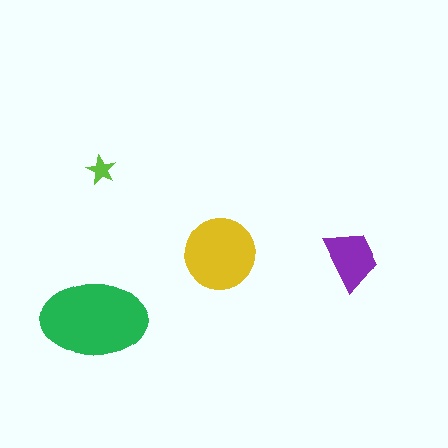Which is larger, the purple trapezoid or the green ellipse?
The green ellipse.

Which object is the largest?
The green ellipse.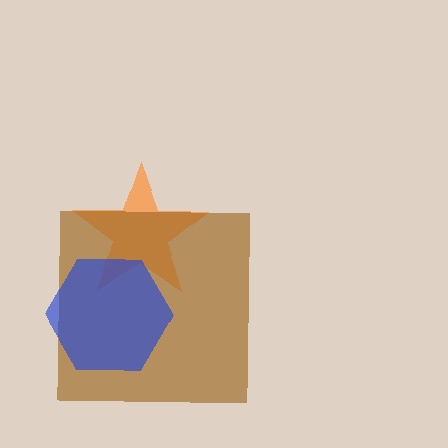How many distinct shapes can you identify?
There are 3 distinct shapes: an orange star, a brown square, a blue hexagon.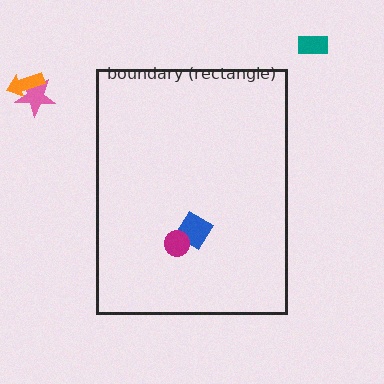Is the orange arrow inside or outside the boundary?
Outside.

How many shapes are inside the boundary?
2 inside, 3 outside.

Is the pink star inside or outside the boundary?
Outside.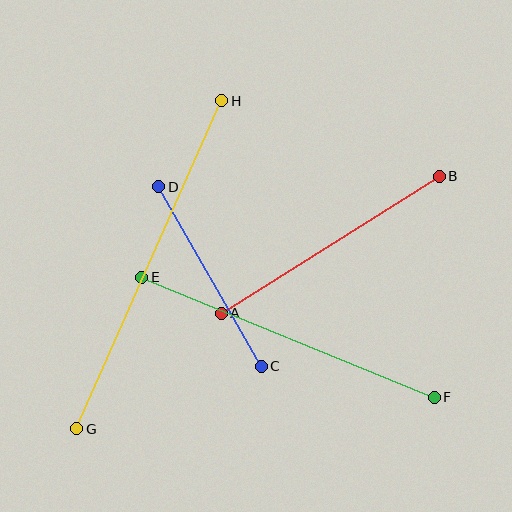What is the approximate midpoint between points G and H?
The midpoint is at approximately (149, 265) pixels.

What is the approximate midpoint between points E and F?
The midpoint is at approximately (288, 337) pixels.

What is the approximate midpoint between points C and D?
The midpoint is at approximately (210, 276) pixels.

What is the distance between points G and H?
The distance is approximately 359 pixels.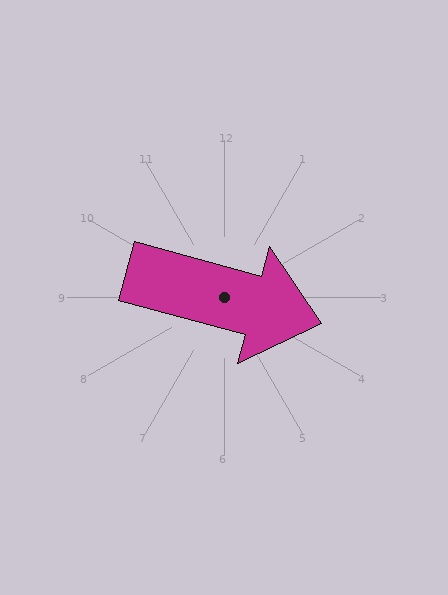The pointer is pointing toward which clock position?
Roughly 4 o'clock.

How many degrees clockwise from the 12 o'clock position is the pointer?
Approximately 105 degrees.